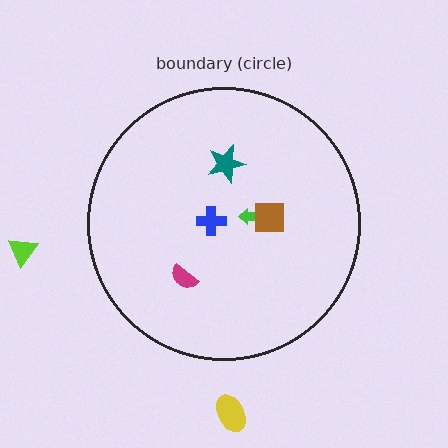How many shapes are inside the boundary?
5 inside, 2 outside.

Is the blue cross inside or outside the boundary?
Inside.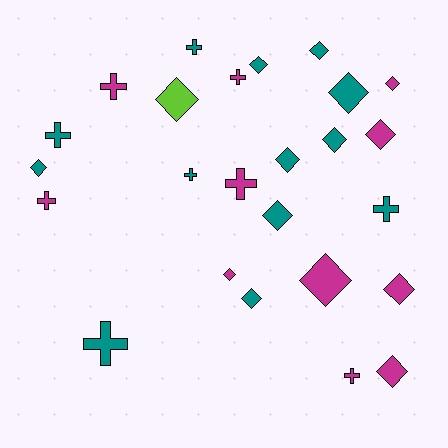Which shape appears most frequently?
Diamond, with 15 objects.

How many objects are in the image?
There are 25 objects.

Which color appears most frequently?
Teal, with 13 objects.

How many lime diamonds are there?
There is 1 lime diamond.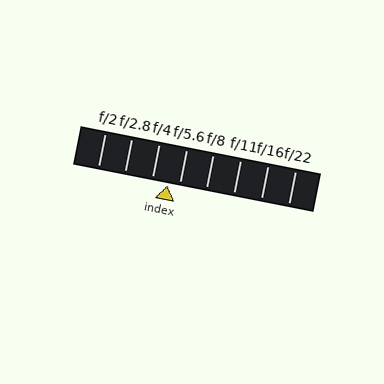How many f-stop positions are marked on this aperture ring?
There are 8 f-stop positions marked.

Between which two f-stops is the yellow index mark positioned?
The index mark is between f/4 and f/5.6.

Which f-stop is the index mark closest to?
The index mark is closest to f/5.6.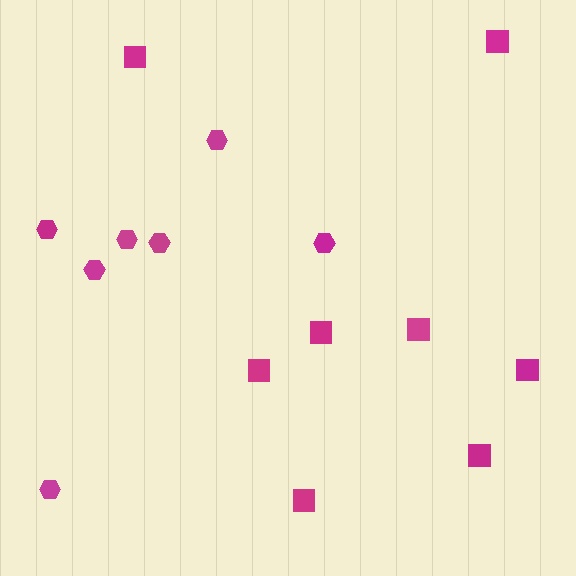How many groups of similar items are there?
There are 2 groups: one group of squares (8) and one group of hexagons (7).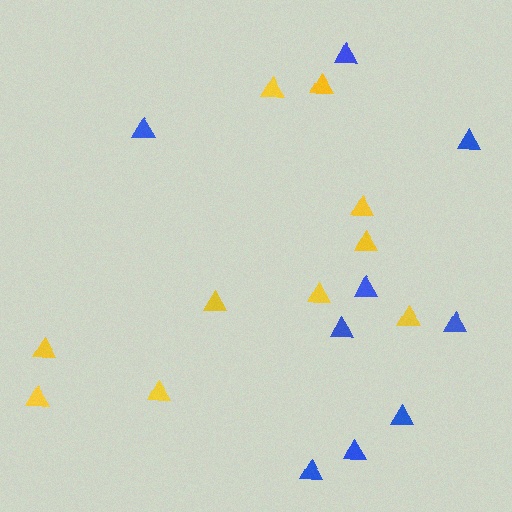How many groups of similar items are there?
There are 2 groups: one group of blue triangles (9) and one group of yellow triangles (10).